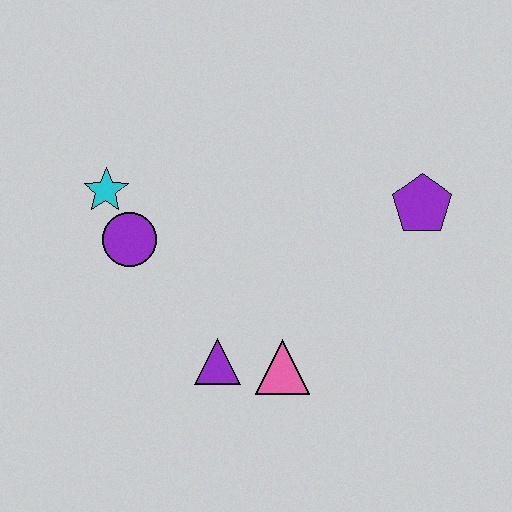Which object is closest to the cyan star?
The purple circle is closest to the cyan star.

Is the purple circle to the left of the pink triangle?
Yes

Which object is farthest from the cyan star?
The purple pentagon is farthest from the cyan star.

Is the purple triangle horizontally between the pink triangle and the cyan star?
Yes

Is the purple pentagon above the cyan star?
No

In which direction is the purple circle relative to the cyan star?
The purple circle is below the cyan star.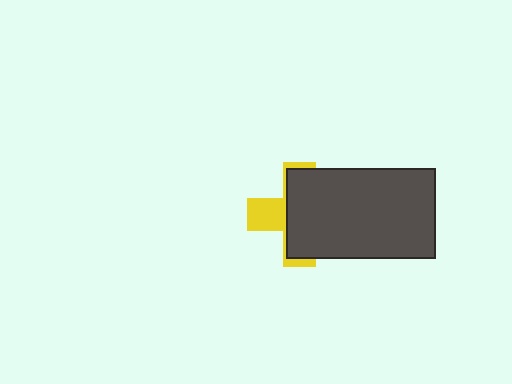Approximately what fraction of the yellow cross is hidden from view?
Roughly 68% of the yellow cross is hidden behind the dark gray rectangle.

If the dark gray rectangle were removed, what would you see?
You would see the complete yellow cross.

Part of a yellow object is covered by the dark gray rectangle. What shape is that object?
It is a cross.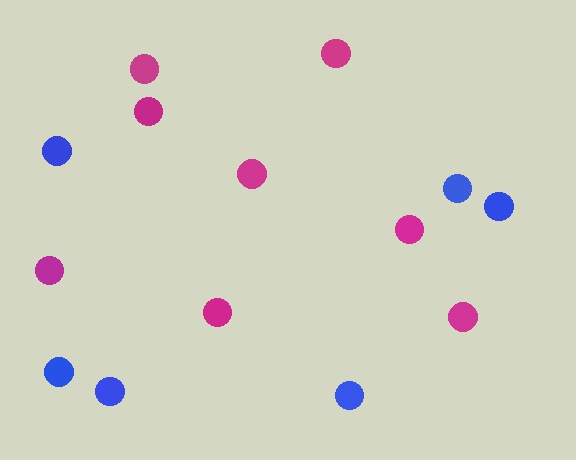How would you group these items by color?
There are 2 groups: one group of magenta circles (8) and one group of blue circles (6).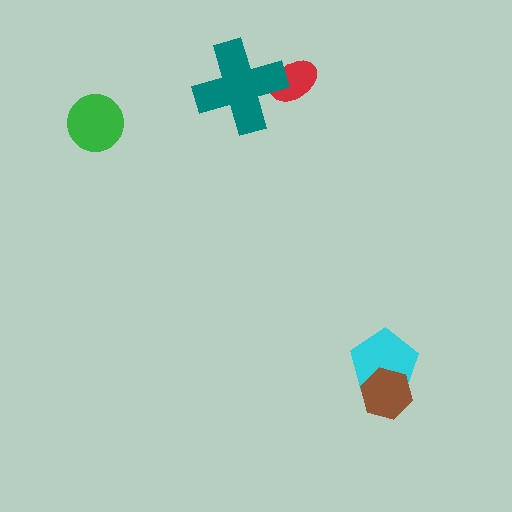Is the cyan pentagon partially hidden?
Yes, it is partially covered by another shape.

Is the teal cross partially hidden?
No, no other shape covers it.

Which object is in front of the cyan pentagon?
The brown hexagon is in front of the cyan pentagon.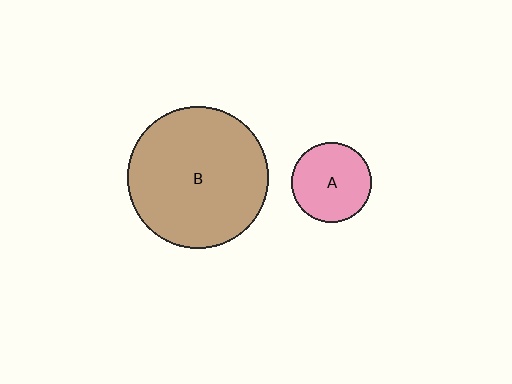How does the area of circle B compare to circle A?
Approximately 3.2 times.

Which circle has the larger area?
Circle B (brown).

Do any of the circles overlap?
No, none of the circles overlap.